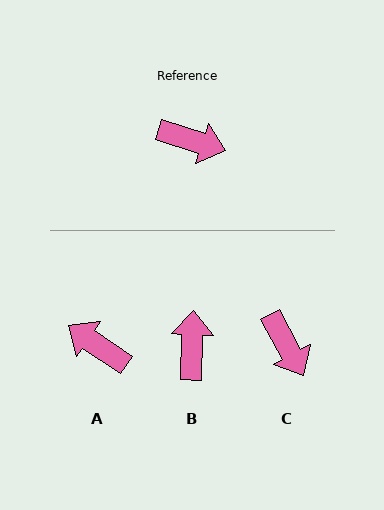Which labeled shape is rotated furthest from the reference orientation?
A, about 163 degrees away.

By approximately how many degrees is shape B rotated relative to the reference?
Approximately 105 degrees counter-clockwise.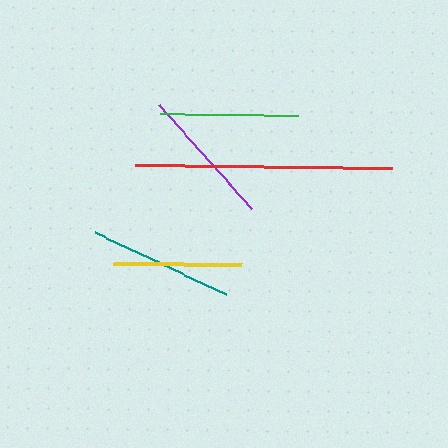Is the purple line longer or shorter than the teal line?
The teal line is longer than the purple line.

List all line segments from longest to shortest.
From longest to shortest: red, teal, purple, green, yellow.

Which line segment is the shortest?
The yellow line is the shortest at approximately 128 pixels.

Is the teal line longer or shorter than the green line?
The teal line is longer than the green line.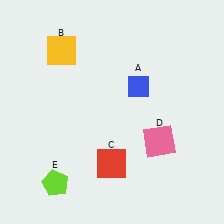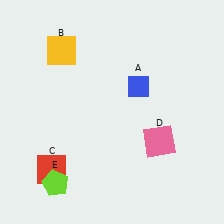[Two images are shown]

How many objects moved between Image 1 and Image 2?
1 object moved between the two images.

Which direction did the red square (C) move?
The red square (C) moved left.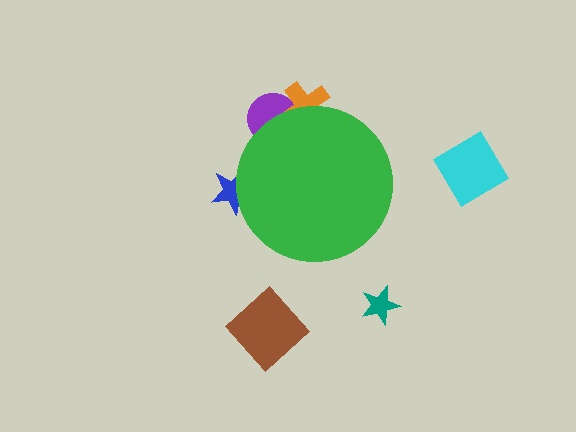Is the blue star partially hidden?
Yes, the blue star is partially hidden behind the green circle.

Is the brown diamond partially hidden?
No, the brown diamond is fully visible.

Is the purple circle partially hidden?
Yes, the purple circle is partially hidden behind the green circle.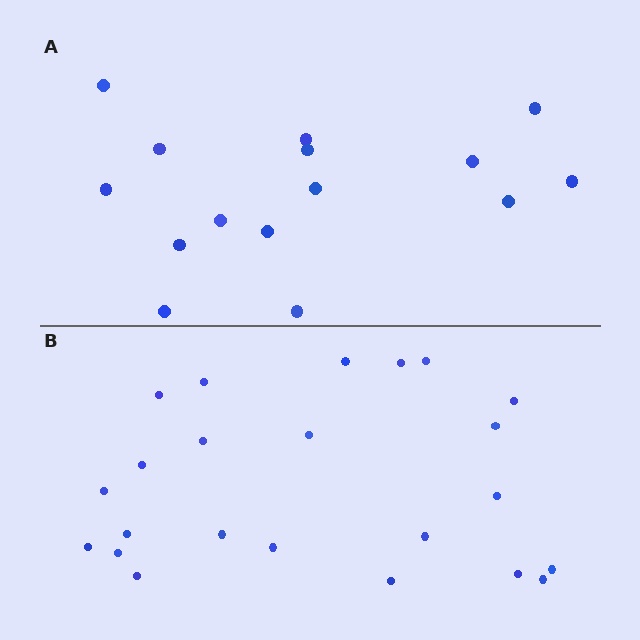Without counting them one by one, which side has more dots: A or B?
Region B (the bottom region) has more dots.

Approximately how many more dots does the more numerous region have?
Region B has roughly 8 or so more dots than region A.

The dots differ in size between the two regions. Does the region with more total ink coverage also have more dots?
No. Region A has more total ink coverage because its dots are larger, but region B actually contains more individual dots. Total area can be misleading — the number of items is what matters here.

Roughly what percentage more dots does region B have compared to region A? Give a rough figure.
About 55% more.